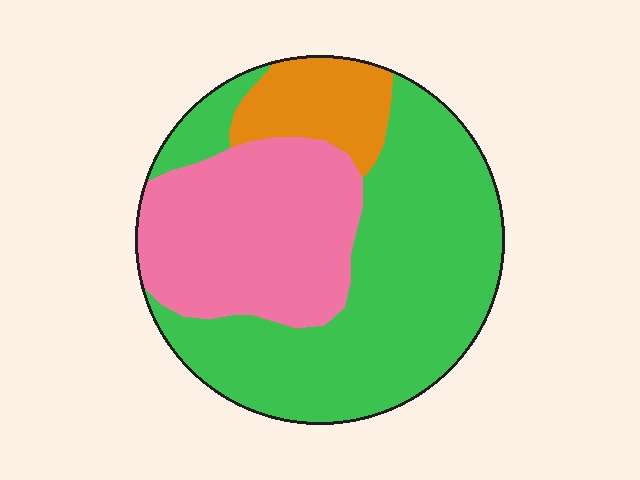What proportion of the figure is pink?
Pink takes up about one third (1/3) of the figure.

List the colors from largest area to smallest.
From largest to smallest: green, pink, orange.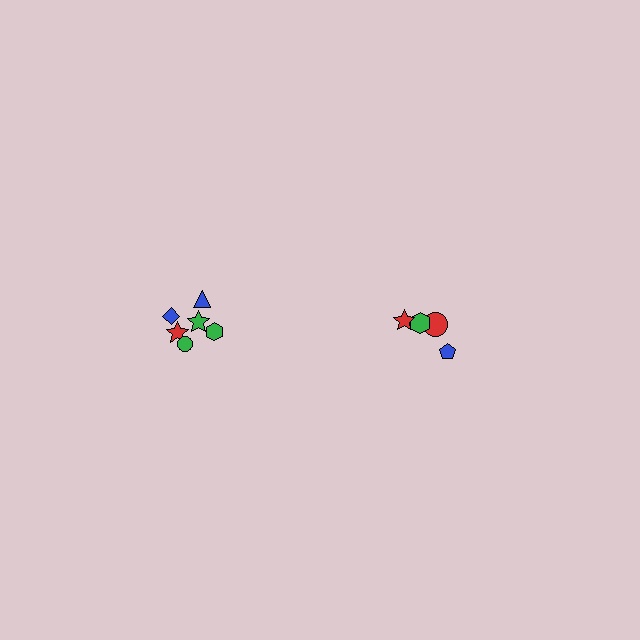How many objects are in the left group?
There are 6 objects.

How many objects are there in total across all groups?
There are 10 objects.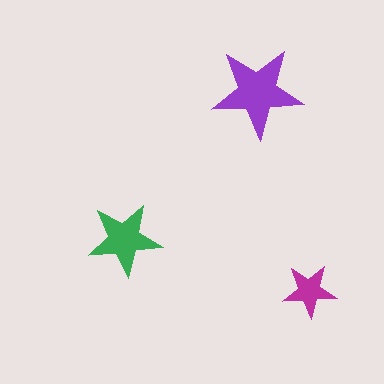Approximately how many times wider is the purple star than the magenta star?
About 1.5 times wider.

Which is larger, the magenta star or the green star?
The green one.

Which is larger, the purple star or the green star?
The purple one.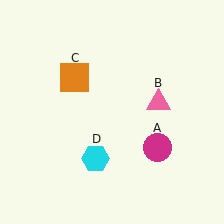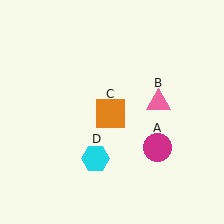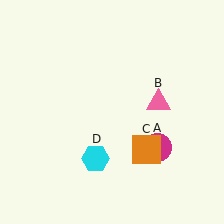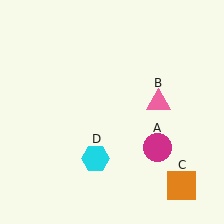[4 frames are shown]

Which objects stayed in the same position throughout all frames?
Magenta circle (object A) and pink triangle (object B) and cyan hexagon (object D) remained stationary.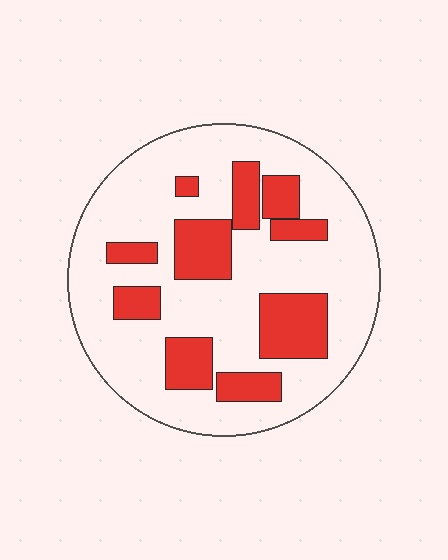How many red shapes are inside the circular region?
10.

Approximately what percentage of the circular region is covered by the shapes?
Approximately 25%.